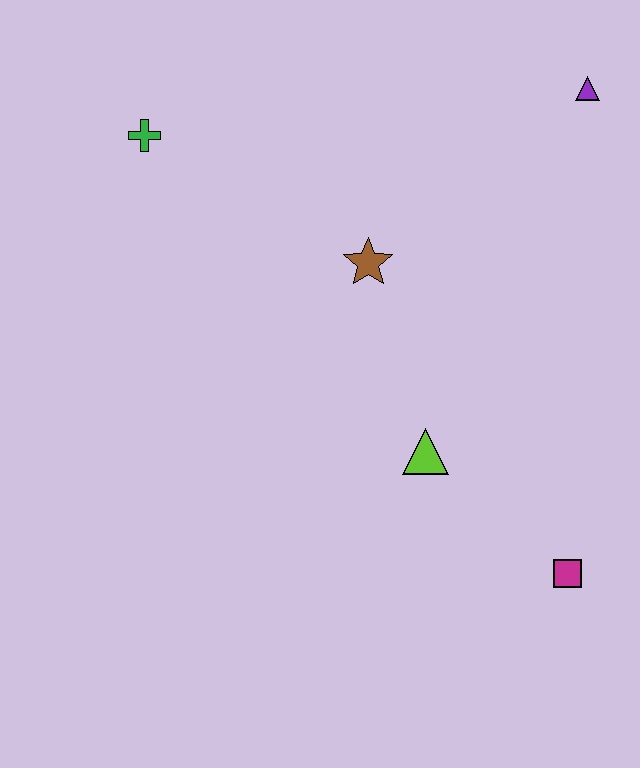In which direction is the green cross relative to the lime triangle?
The green cross is above the lime triangle.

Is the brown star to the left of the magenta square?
Yes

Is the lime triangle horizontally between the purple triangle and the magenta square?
No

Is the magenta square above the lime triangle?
No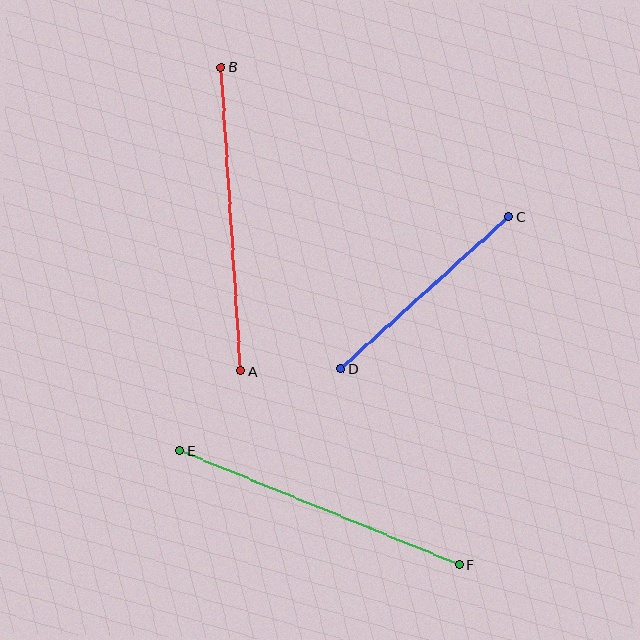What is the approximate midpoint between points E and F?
The midpoint is at approximately (320, 508) pixels.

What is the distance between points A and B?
The distance is approximately 305 pixels.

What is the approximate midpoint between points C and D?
The midpoint is at approximately (425, 293) pixels.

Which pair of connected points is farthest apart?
Points A and B are farthest apart.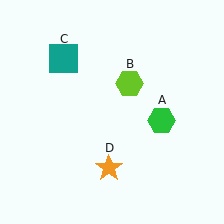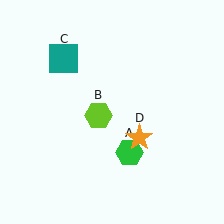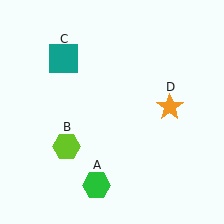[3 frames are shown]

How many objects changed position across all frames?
3 objects changed position: green hexagon (object A), lime hexagon (object B), orange star (object D).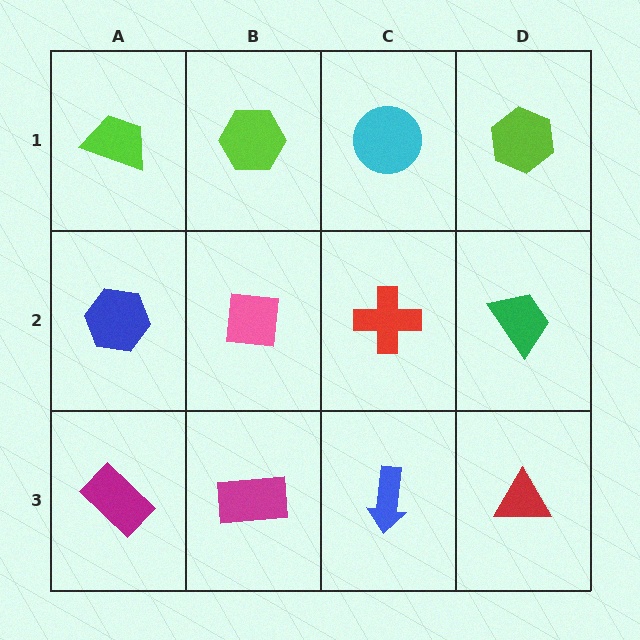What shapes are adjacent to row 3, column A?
A blue hexagon (row 2, column A), a magenta rectangle (row 3, column B).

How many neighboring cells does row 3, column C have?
3.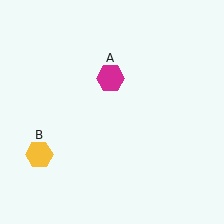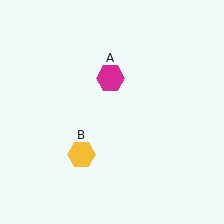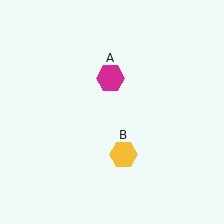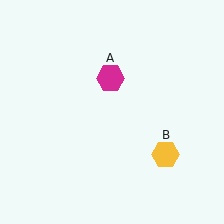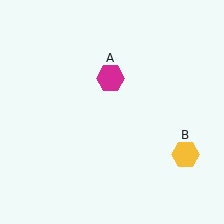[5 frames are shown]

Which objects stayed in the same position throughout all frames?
Magenta hexagon (object A) remained stationary.